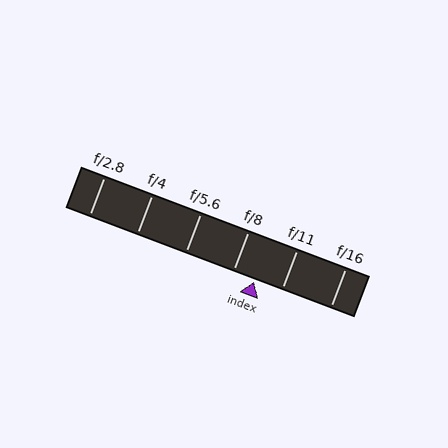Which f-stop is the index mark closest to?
The index mark is closest to f/8.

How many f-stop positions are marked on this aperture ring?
There are 6 f-stop positions marked.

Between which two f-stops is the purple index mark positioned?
The index mark is between f/8 and f/11.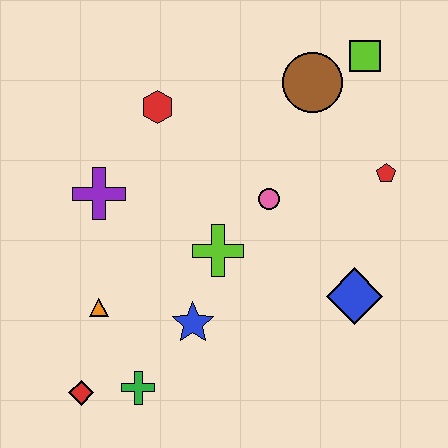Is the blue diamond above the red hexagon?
No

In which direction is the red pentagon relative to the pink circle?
The red pentagon is to the right of the pink circle.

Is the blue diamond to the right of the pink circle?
Yes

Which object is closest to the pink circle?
The lime cross is closest to the pink circle.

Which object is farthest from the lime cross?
The lime square is farthest from the lime cross.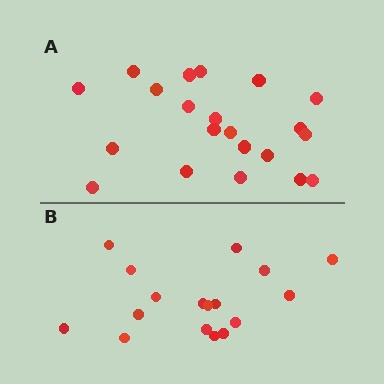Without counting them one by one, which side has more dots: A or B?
Region A (the top region) has more dots.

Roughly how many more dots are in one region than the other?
Region A has about 4 more dots than region B.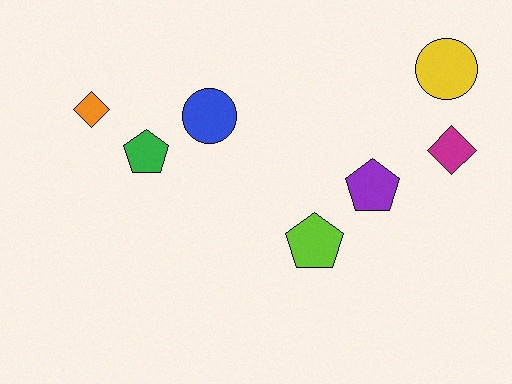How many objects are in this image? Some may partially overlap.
There are 7 objects.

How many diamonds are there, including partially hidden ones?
There are 2 diamonds.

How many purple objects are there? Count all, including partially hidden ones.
There is 1 purple object.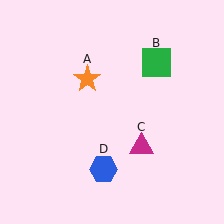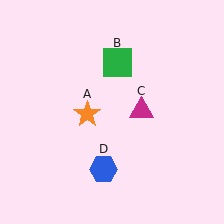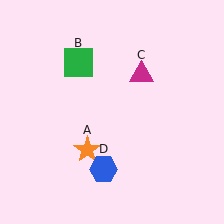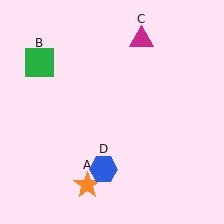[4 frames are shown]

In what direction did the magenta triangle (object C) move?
The magenta triangle (object C) moved up.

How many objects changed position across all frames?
3 objects changed position: orange star (object A), green square (object B), magenta triangle (object C).